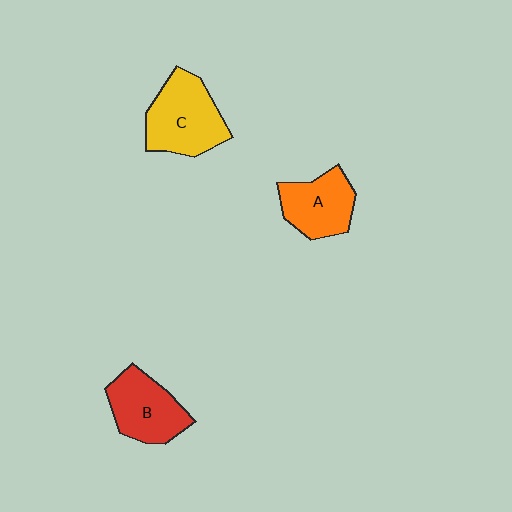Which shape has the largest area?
Shape C (yellow).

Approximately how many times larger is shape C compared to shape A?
Approximately 1.3 times.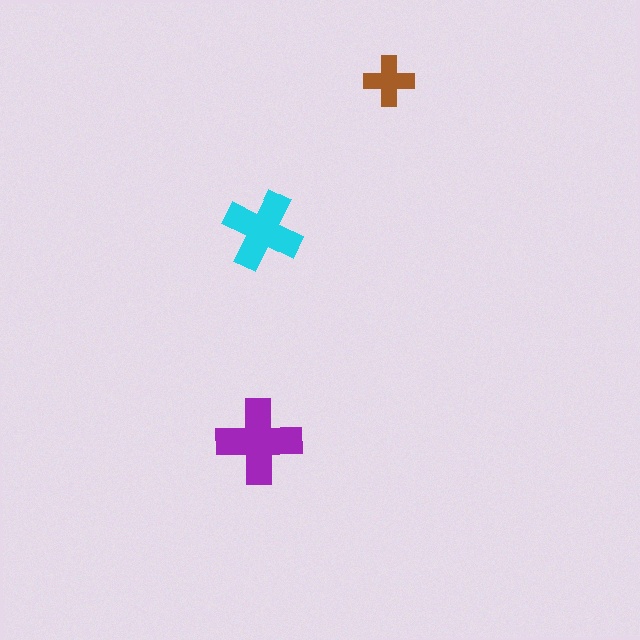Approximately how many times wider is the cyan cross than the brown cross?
About 1.5 times wider.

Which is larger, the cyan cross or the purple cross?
The purple one.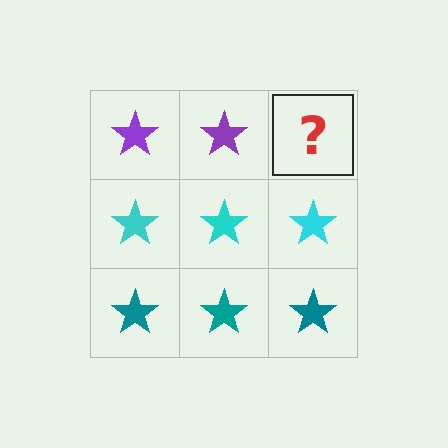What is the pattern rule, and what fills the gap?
The rule is that each row has a consistent color. The gap should be filled with a purple star.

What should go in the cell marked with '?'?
The missing cell should contain a purple star.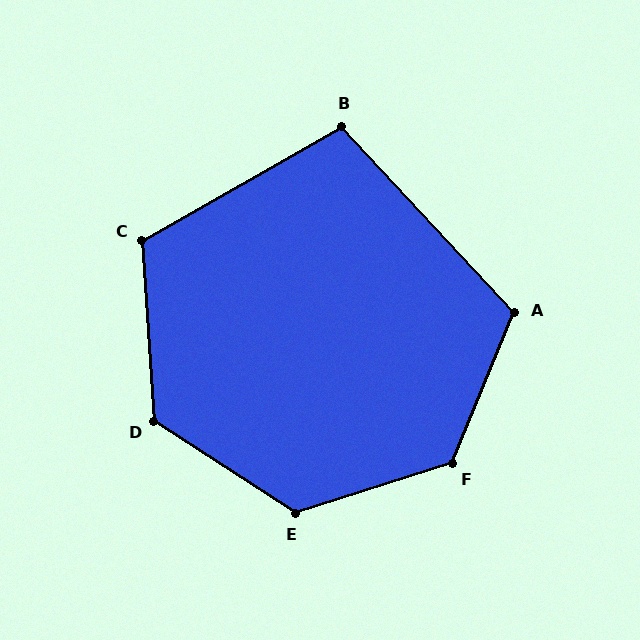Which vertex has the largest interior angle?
F, at approximately 130 degrees.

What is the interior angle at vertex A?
Approximately 114 degrees (obtuse).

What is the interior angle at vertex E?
Approximately 129 degrees (obtuse).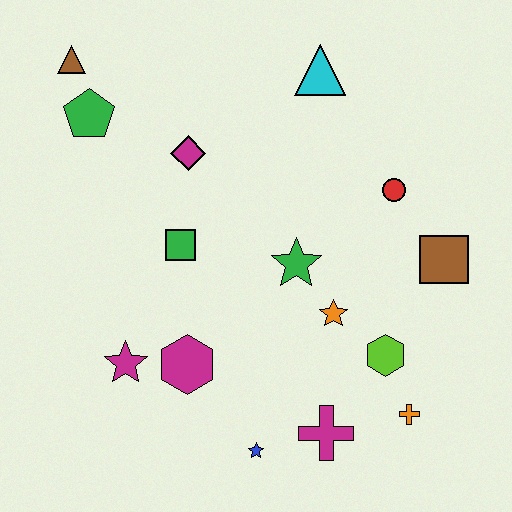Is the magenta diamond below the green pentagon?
Yes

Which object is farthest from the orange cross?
The brown triangle is farthest from the orange cross.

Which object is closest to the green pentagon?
The brown triangle is closest to the green pentagon.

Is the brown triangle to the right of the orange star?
No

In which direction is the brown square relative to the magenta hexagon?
The brown square is to the right of the magenta hexagon.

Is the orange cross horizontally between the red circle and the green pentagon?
No